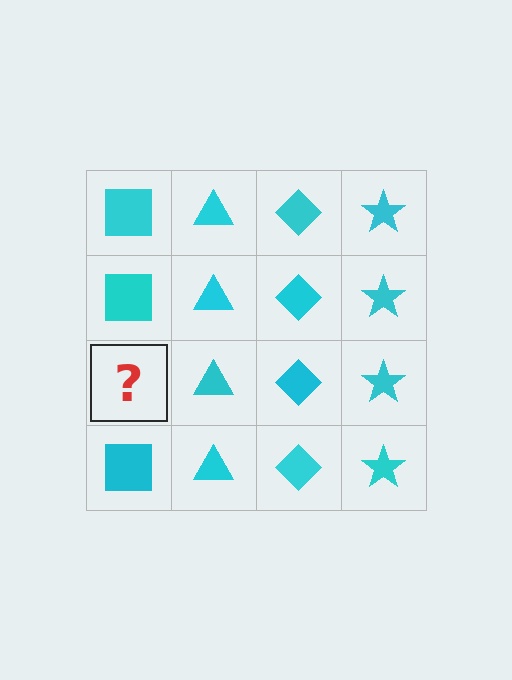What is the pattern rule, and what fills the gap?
The rule is that each column has a consistent shape. The gap should be filled with a cyan square.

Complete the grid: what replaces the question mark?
The question mark should be replaced with a cyan square.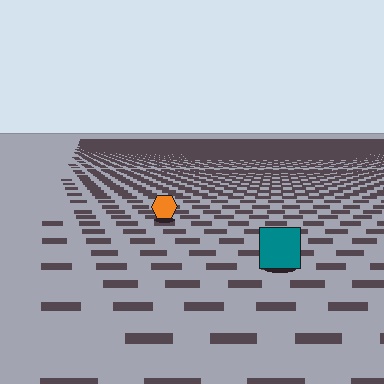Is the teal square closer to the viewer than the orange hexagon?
Yes. The teal square is closer — you can tell from the texture gradient: the ground texture is coarser near it.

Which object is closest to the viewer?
The teal square is closest. The texture marks near it are larger and more spread out.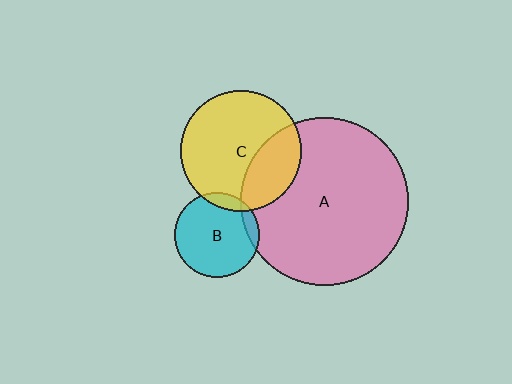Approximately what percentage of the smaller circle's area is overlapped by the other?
Approximately 10%.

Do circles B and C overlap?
Yes.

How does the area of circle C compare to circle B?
Approximately 2.0 times.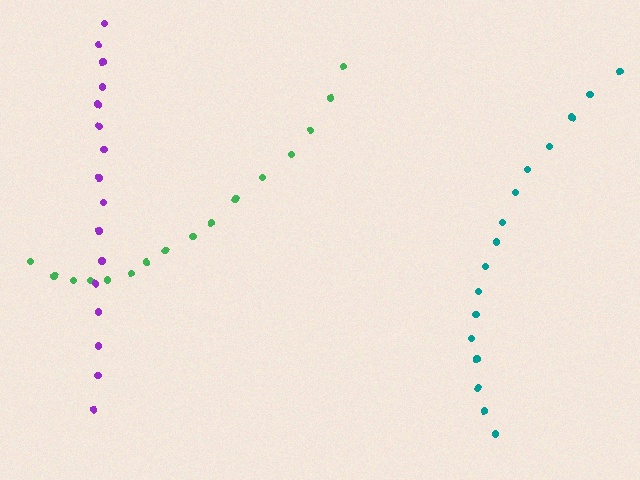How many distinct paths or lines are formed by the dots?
There are 3 distinct paths.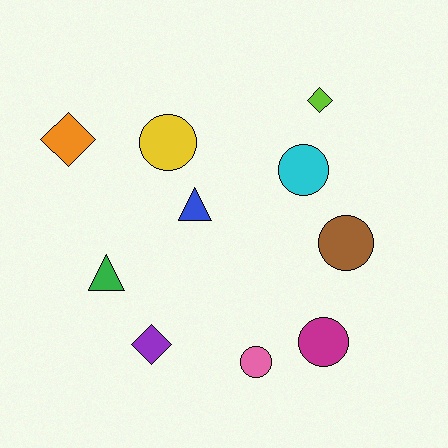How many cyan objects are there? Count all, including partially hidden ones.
There is 1 cyan object.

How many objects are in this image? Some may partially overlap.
There are 10 objects.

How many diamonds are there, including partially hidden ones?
There are 3 diamonds.